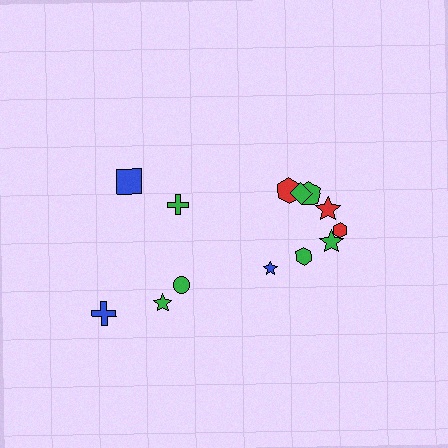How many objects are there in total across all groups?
There are 13 objects.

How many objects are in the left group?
There are 5 objects.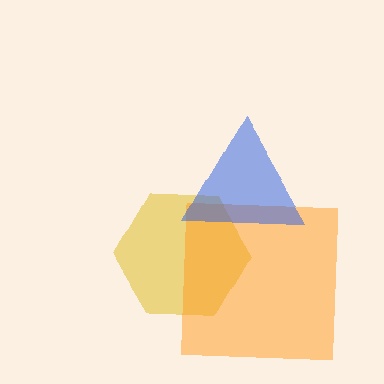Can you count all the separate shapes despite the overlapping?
Yes, there are 3 separate shapes.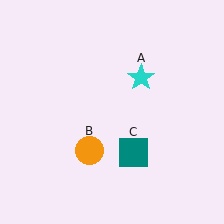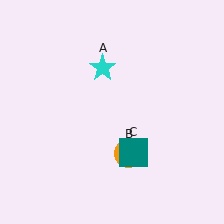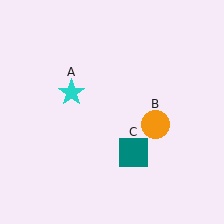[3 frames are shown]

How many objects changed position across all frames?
2 objects changed position: cyan star (object A), orange circle (object B).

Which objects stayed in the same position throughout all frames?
Teal square (object C) remained stationary.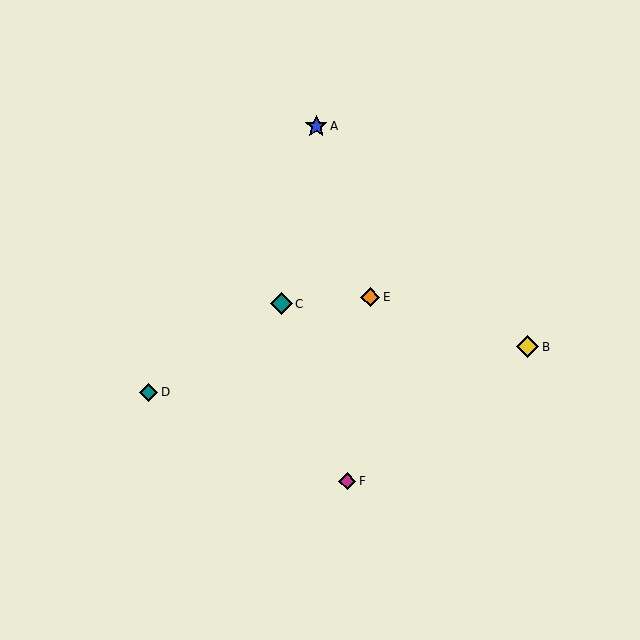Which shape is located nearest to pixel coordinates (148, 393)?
The teal diamond (labeled D) at (149, 392) is nearest to that location.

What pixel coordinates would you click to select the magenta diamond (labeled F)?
Click at (347, 481) to select the magenta diamond F.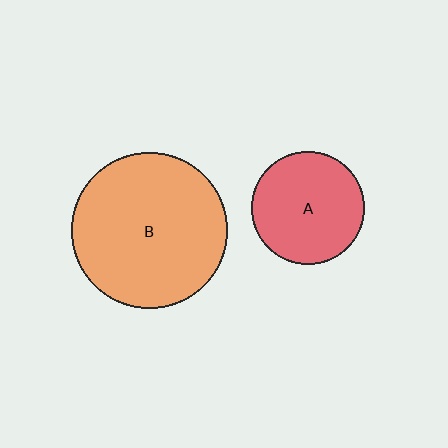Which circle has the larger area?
Circle B (orange).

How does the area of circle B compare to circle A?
Approximately 1.9 times.